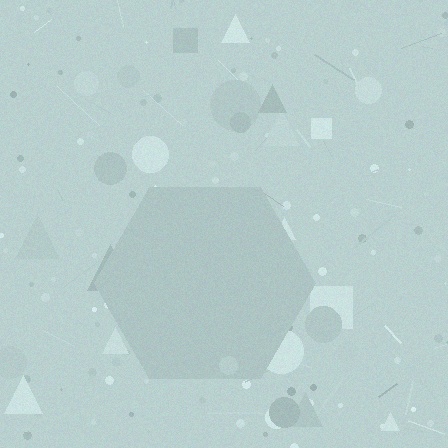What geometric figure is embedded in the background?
A hexagon is embedded in the background.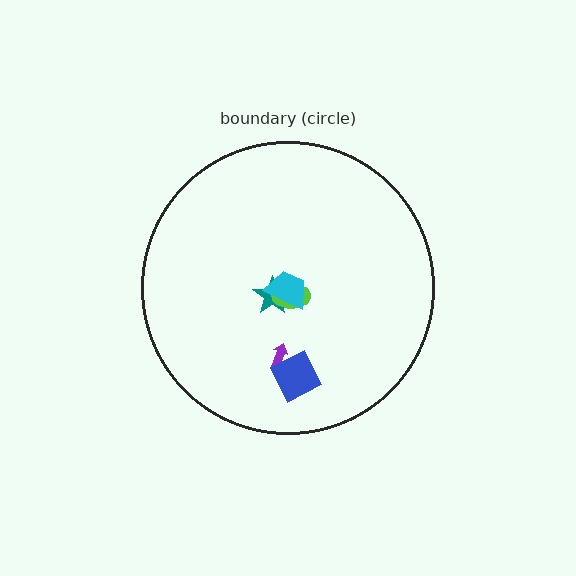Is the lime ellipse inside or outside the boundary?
Inside.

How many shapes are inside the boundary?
5 inside, 0 outside.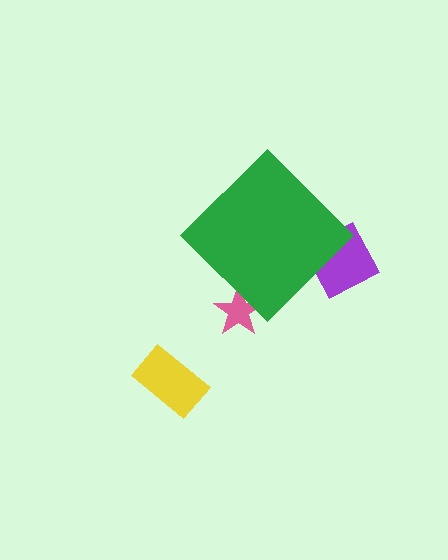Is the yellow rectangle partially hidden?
No, the yellow rectangle is fully visible.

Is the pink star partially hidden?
Yes, the pink star is partially hidden behind the green diamond.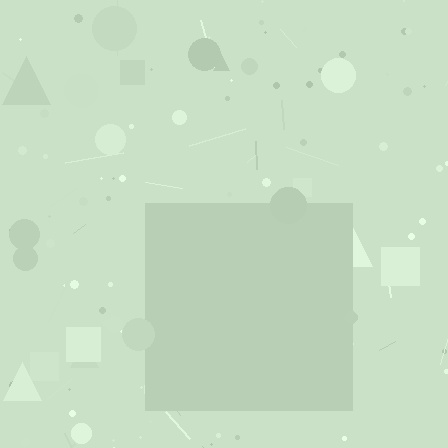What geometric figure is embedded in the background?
A square is embedded in the background.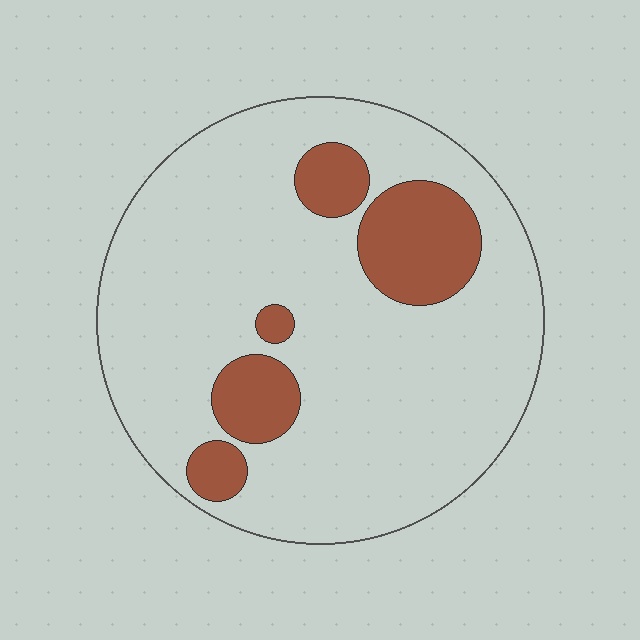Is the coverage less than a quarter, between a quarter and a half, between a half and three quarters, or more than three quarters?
Less than a quarter.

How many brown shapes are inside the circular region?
5.